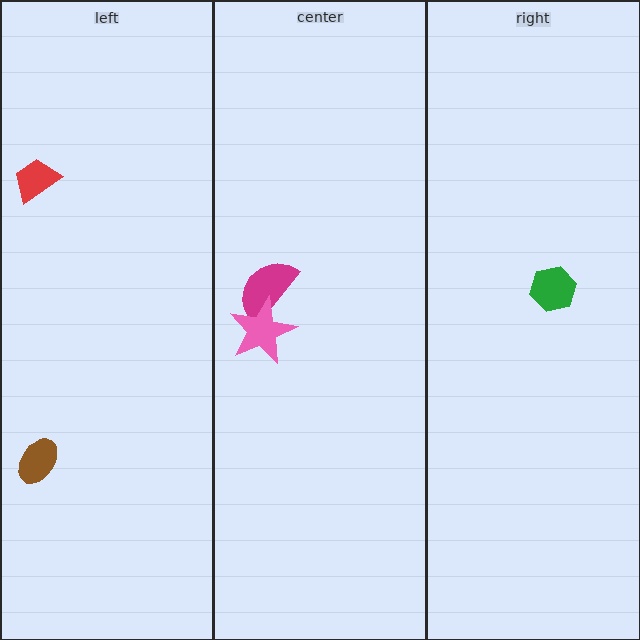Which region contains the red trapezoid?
The left region.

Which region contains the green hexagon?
The right region.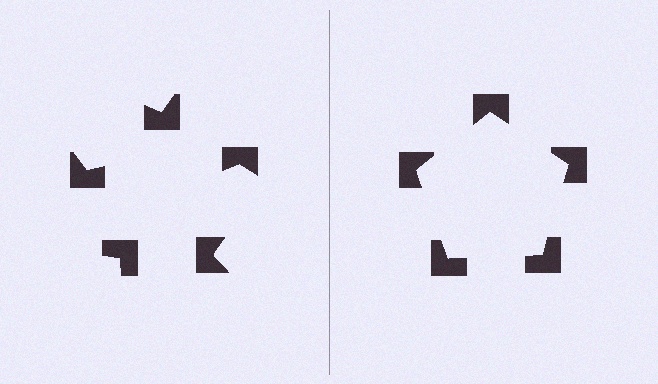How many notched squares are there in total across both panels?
10 — 5 on each side.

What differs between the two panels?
The notched squares are positioned identically on both sides; only the wedge orientations differ. On the right they align to a pentagon; on the left they are misaligned.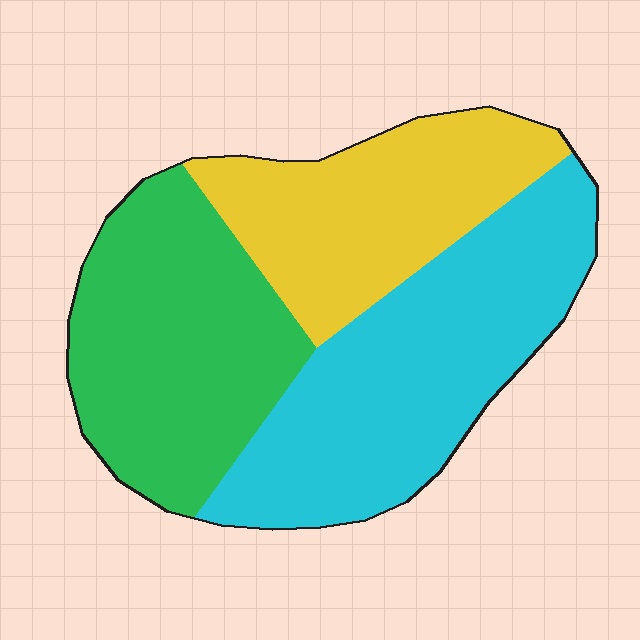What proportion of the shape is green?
Green covers roughly 35% of the shape.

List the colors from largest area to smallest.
From largest to smallest: cyan, green, yellow.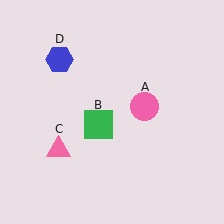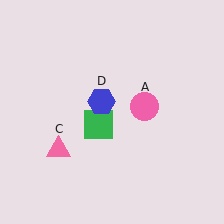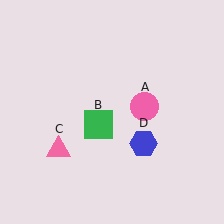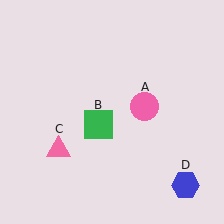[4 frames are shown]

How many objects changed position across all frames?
1 object changed position: blue hexagon (object D).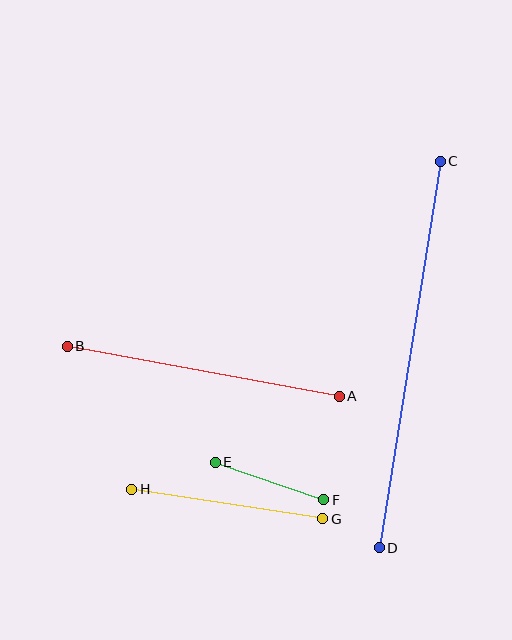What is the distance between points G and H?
The distance is approximately 193 pixels.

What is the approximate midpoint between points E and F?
The midpoint is at approximately (269, 481) pixels.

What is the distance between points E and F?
The distance is approximately 115 pixels.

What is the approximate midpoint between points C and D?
The midpoint is at approximately (410, 354) pixels.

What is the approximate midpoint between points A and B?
The midpoint is at approximately (203, 371) pixels.